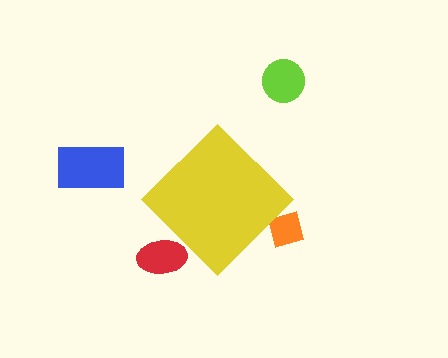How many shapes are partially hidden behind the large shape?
2 shapes are partially hidden.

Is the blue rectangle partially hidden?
No, the blue rectangle is fully visible.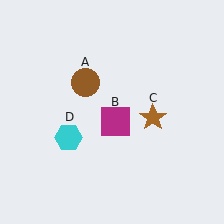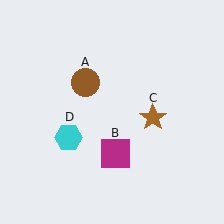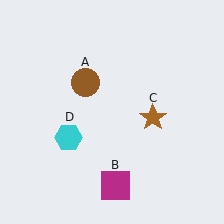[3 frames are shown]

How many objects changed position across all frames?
1 object changed position: magenta square (object B).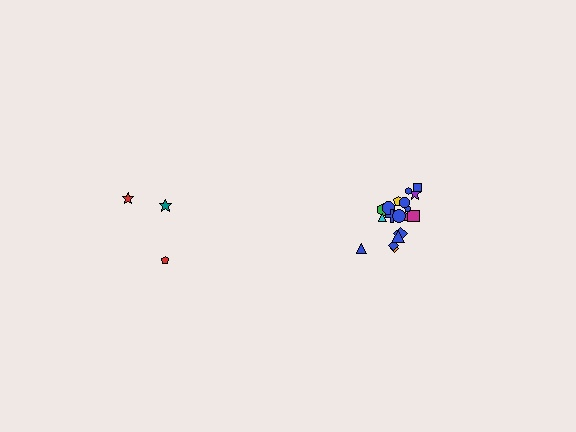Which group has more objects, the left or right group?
The right group.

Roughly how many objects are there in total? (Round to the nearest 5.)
Roughly 20 objects in total.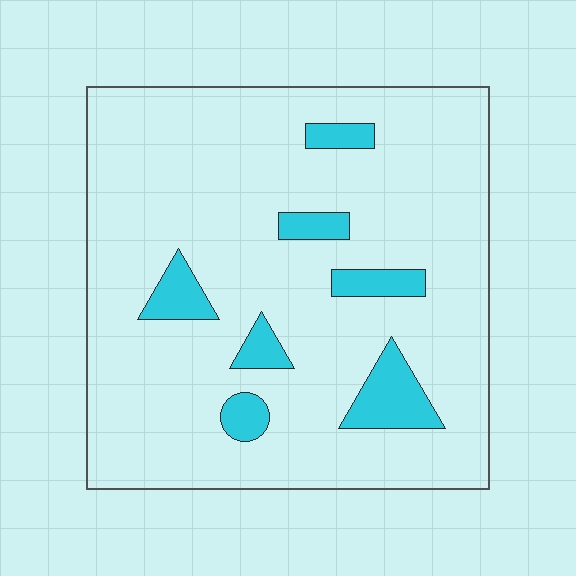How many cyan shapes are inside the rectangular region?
7.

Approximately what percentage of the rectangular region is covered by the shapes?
Approximately 10%.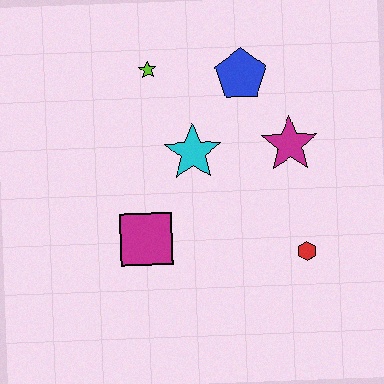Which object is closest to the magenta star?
The blue pentagon is closest to the magenta star.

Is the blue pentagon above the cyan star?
Yes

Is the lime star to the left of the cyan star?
Yes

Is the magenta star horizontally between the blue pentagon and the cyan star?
No